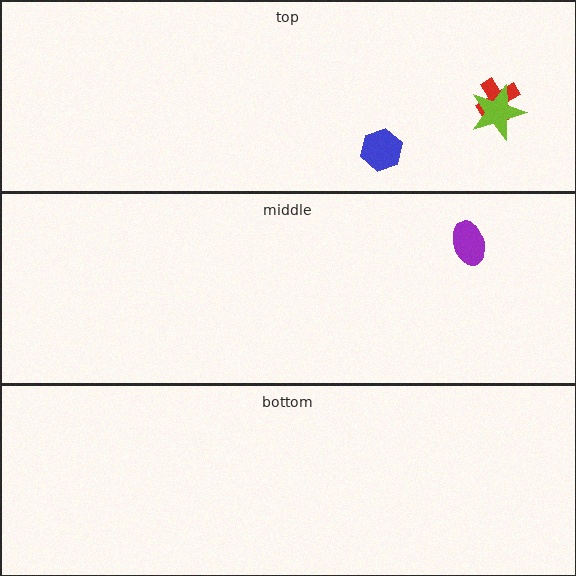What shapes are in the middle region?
The purple ellipse.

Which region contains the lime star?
The top region.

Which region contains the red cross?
The top region.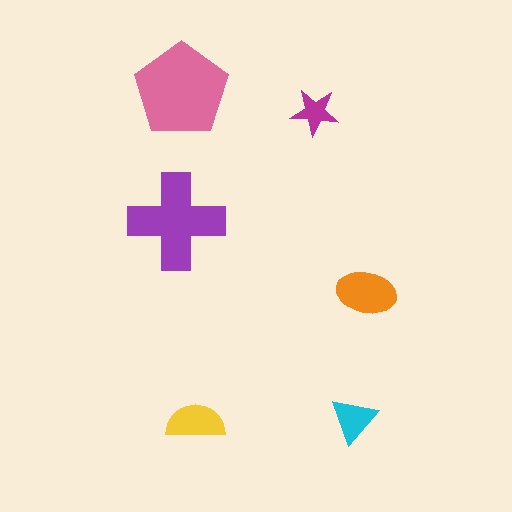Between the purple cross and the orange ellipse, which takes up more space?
The purple cross.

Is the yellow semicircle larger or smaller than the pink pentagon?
Smaller.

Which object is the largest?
The pink pentagon.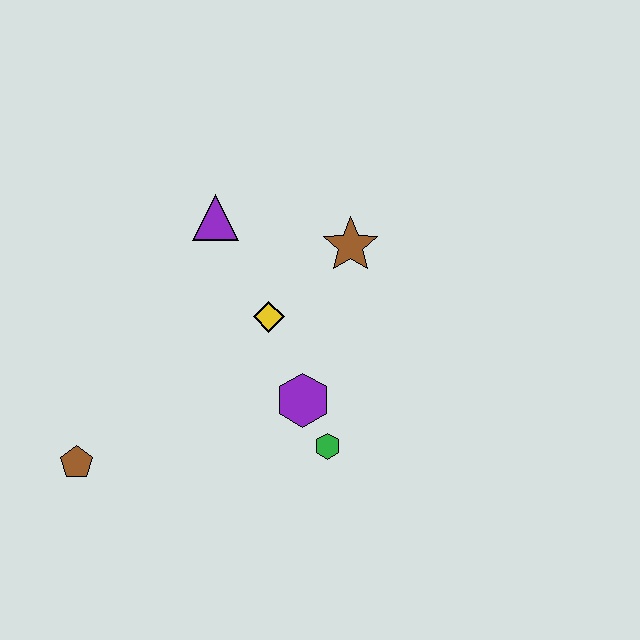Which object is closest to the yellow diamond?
The purple hexagon is closest to the yellow diamond.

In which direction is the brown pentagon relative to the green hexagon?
The brown pentagon is to the left of the green hexagon.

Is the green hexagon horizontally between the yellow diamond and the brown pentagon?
No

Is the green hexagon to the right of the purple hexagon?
Yes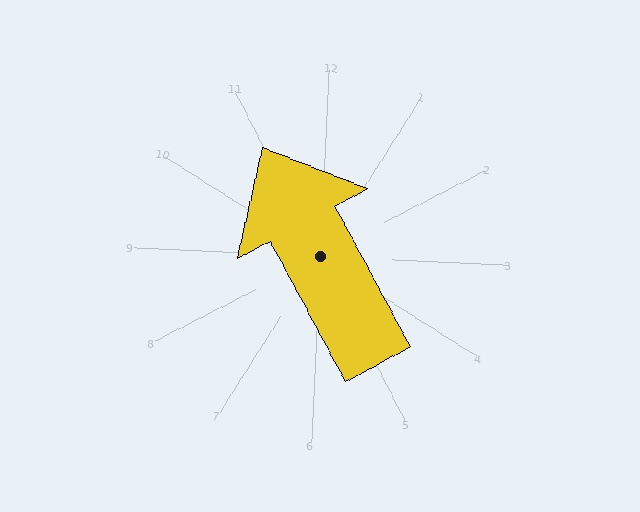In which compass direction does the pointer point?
Northwest.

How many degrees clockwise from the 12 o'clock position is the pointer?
Approximately 329 degrees.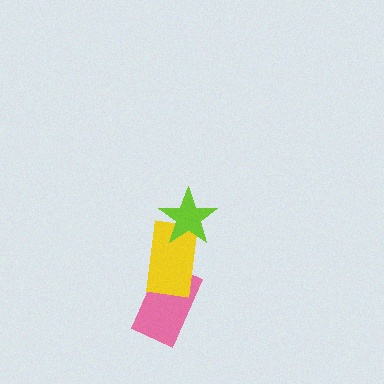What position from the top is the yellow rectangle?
The yellow rectangle is 2nd from the top.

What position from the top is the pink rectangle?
The pink rectangle is 3rd from the top.